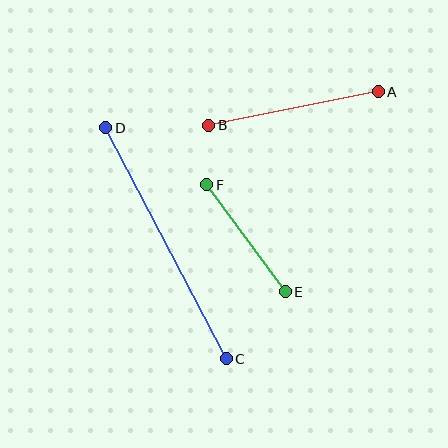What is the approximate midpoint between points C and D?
The midpoint is at approximately (166, 243) pixels.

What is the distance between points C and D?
The distance is approximately 260 pixels.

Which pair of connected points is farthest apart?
Points C and D are farthest apart.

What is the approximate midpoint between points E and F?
The midpoint is at approximately (246, 238) pixels.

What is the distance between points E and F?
The distance is approximately 133 pixels.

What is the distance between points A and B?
The distance is approximately 173 pixels.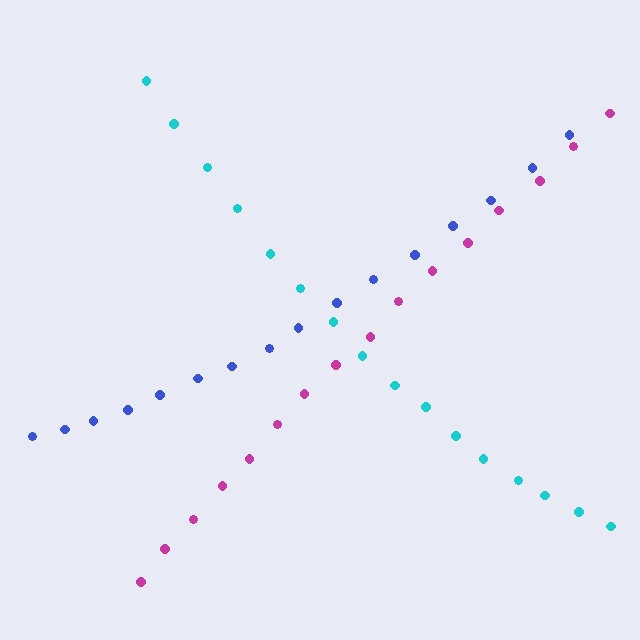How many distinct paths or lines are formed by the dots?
There are 3 distinct paths.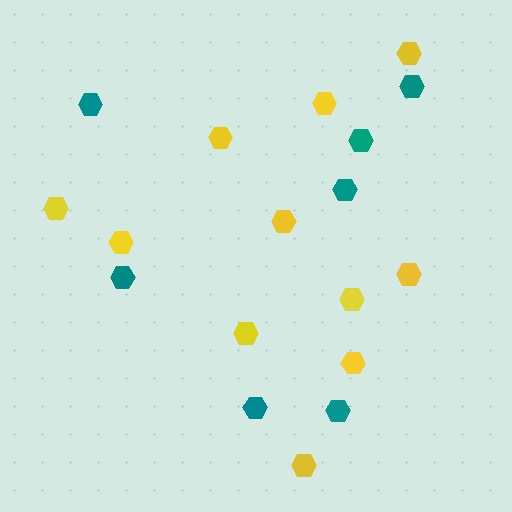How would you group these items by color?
There are 2 groups: one group of yellow hexagons (11) and one group of teal hexagons (7).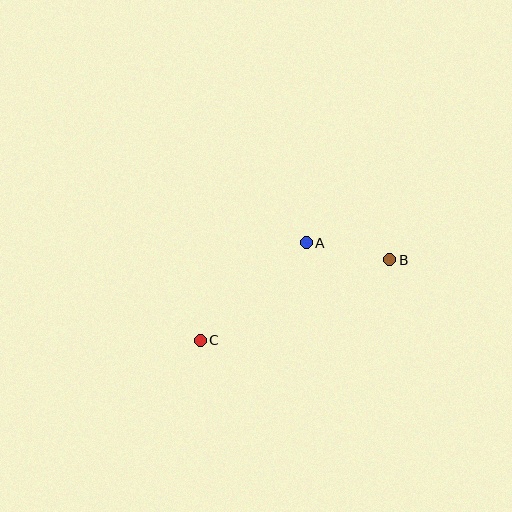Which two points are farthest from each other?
Points B and C are farthest from each other.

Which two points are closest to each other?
Points A and B are closest to each other.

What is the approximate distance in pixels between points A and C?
The distance between A and C is approximately 143 pixels.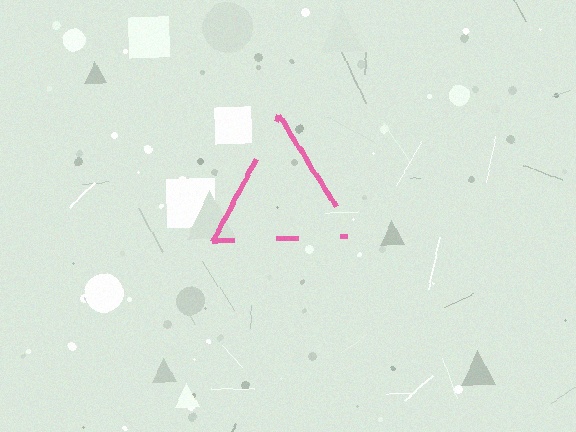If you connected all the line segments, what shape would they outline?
They would outline a triangle.